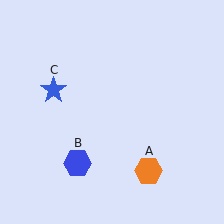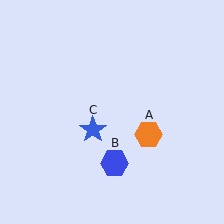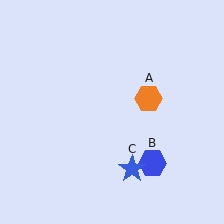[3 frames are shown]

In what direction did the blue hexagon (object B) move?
The blue hexagon (object B) moved right.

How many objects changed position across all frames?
3 objects changed position: orange hexagon (object A), blue hexagon (object B), blue star (object C).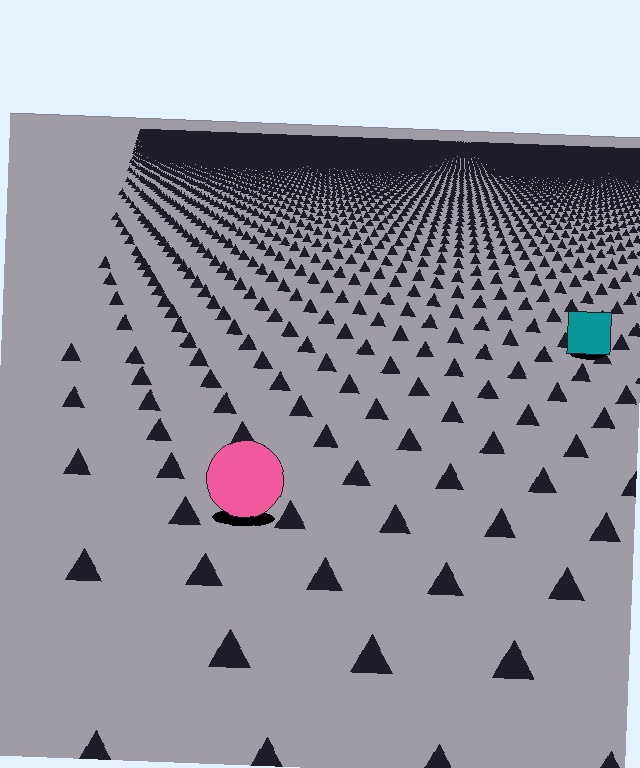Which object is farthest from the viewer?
The teal square is farthest from the viewer. It appears smaller and the ground texture around it is denser.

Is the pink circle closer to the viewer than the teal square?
Yes. The pink circle is closer — you can tell from the texture gradient: the ground texture is coarser near it.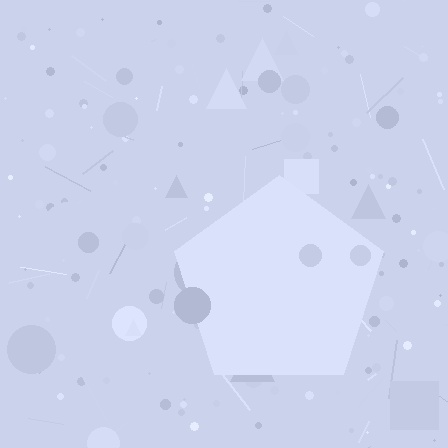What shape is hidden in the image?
A pentagon is hidden in the image.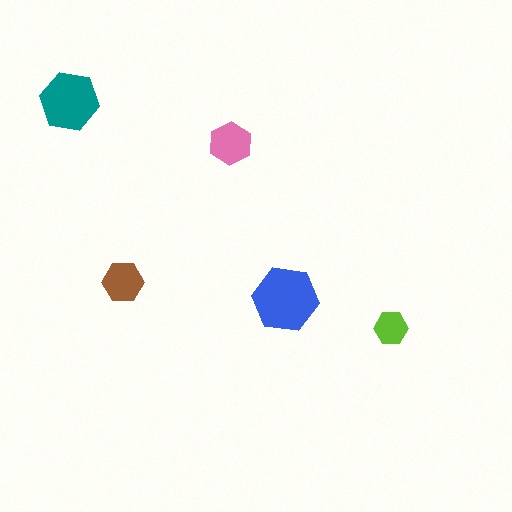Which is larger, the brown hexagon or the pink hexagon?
The pink one.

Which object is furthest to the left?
The teal hexagon is leftmost.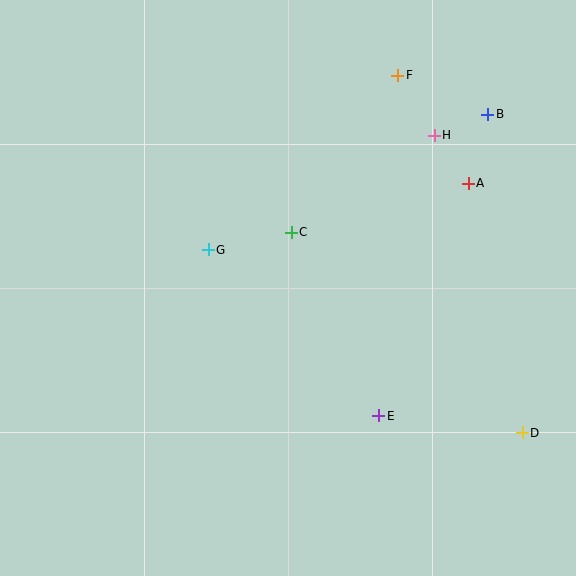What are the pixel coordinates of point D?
Point D is at (522, 433).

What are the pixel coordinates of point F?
Point F is at (398, 75).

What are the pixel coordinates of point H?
Point H is at (434, 135).